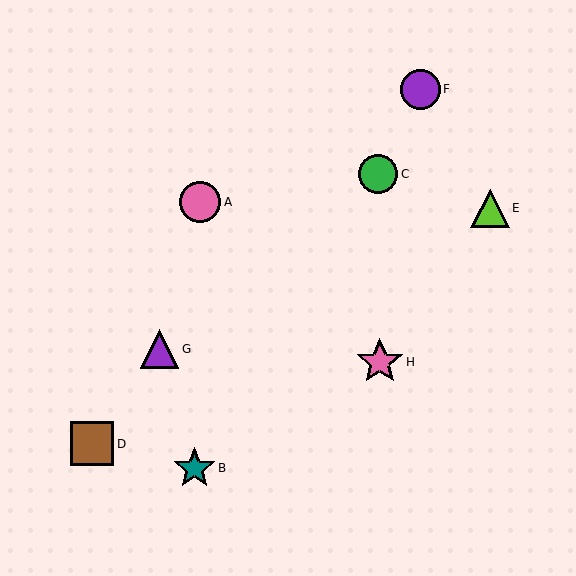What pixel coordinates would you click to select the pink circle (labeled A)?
Click at (200, 202) to select the pink circle A.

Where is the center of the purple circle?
The center of the purple circle is at (421, 89).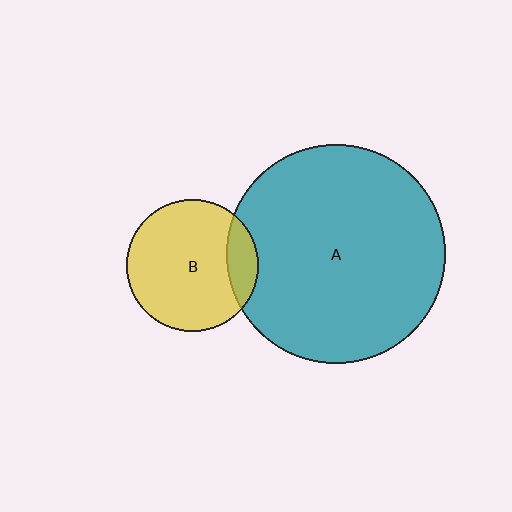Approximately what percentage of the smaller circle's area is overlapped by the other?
Approximately 15%.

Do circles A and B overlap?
Yes.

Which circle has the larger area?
Circle A (teal).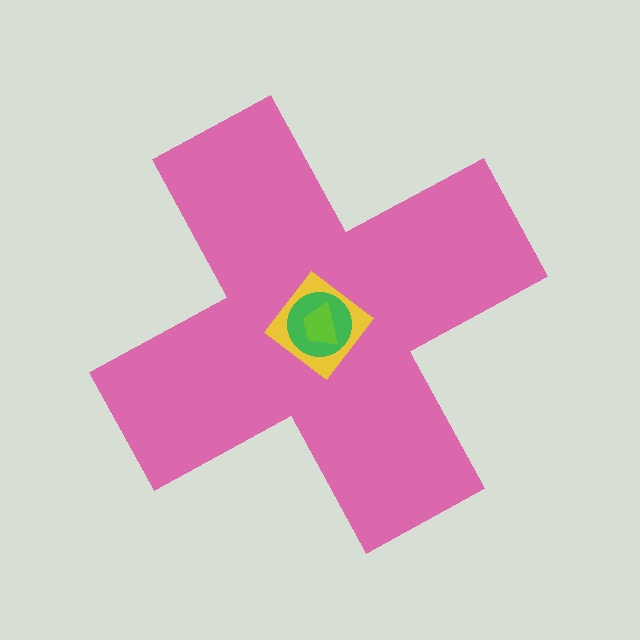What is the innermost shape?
The lime trapezoid.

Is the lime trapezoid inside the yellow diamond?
Yes.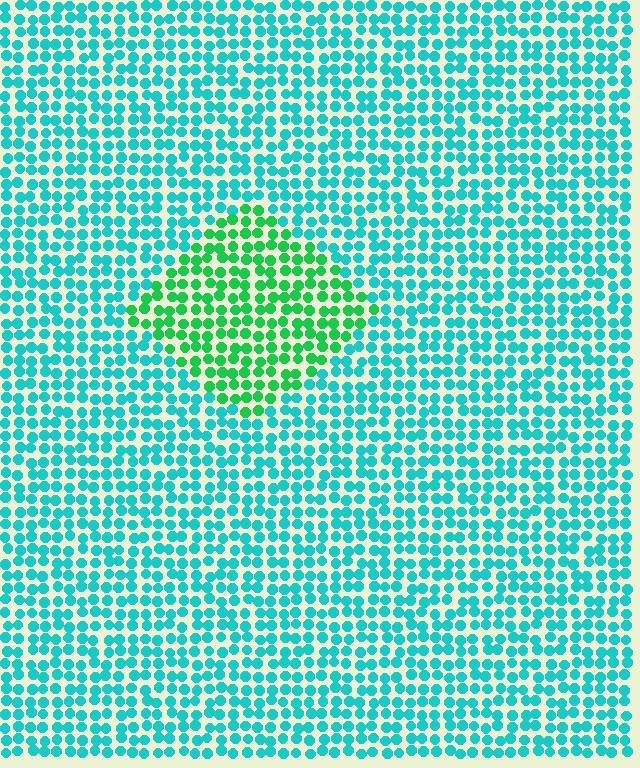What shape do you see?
I see a diamond.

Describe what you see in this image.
The image is filled with small cyan elements in a uniform arrangement. A diamond-shaped region is visible where the elements are tinted to a slightly different hue, forming a subtle color boundary.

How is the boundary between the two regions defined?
The boundary is defined purely by a slight shift in hue (about 42 degrees). Spacing, size, and orientation are identical on both sides.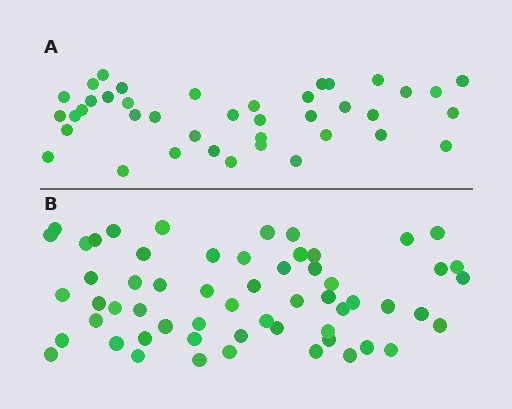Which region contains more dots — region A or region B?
Region B (the bottom region) has more dots.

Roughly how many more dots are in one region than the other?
Region B has approximately 20 more dots than region A.